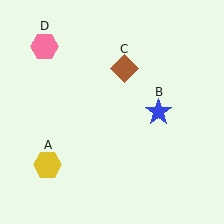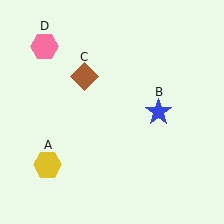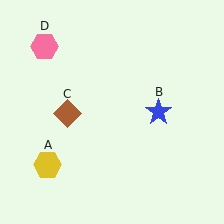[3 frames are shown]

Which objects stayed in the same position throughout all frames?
Yellow hexagon (object A) and blue star (object B) and pink hexagon (object D) remained stationary.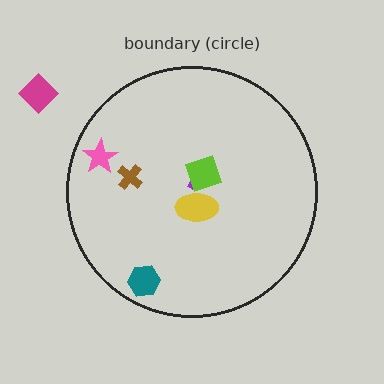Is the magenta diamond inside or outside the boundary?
Outside.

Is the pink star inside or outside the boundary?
Inside.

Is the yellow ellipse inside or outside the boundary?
Inside.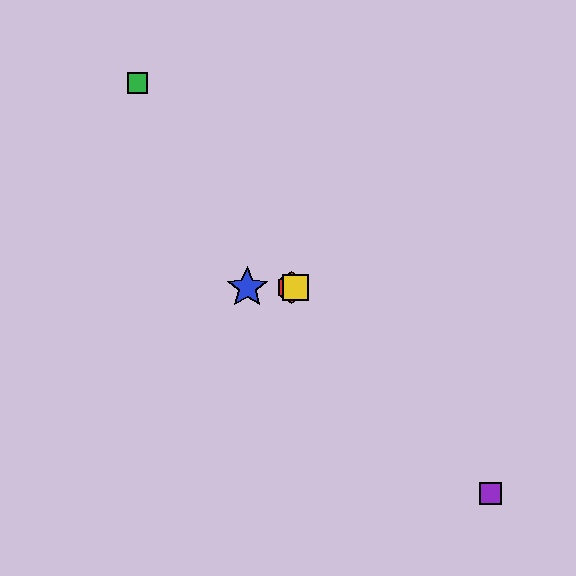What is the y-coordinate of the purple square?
The purple square is at y≈493.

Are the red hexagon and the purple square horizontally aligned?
No, the red hexagon is at y≈288 and the purple square is at y≈493.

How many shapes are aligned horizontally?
3 shapes (the red hexagon, the blue star, the yellow square) are aligned horizontally.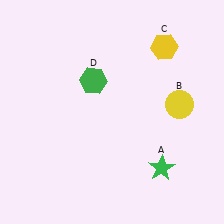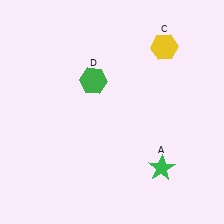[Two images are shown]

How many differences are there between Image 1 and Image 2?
There is 1 difference between the two images.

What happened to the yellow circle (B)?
The yellow circle (B) was removed in Image 2. It was in the top-right area of Image 1.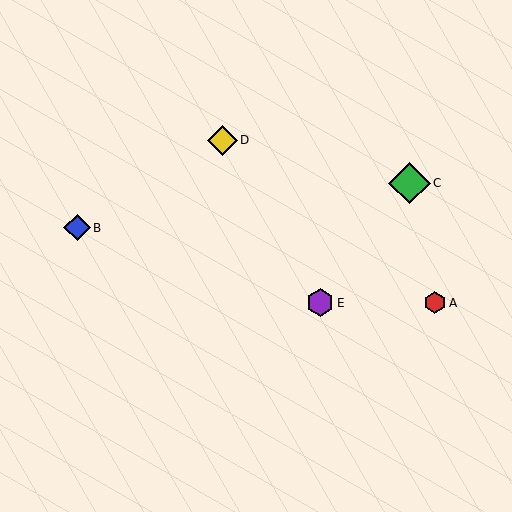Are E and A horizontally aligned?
Yes, both are at y≈303.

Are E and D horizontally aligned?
No, E is at y≈303 and D is at y≈140.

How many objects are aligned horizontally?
2 objects (A, E) are aligned horizontally.